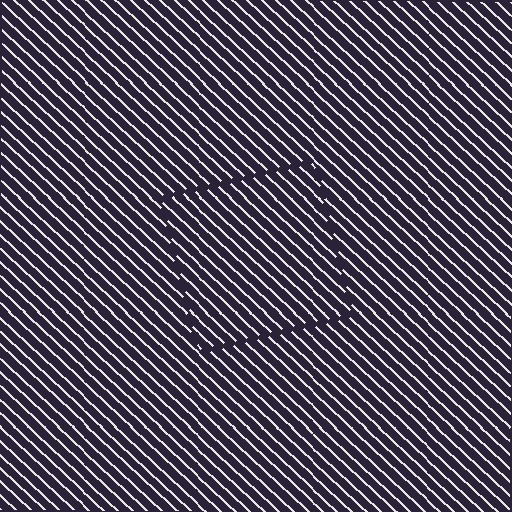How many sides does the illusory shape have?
4 sides — the line-ends trace a square.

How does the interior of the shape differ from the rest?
The interior of the shape contains the same grating, shifted by half a period — the contour is defined by the phase discontinuity where line-ends from the inner and outer gratings abut.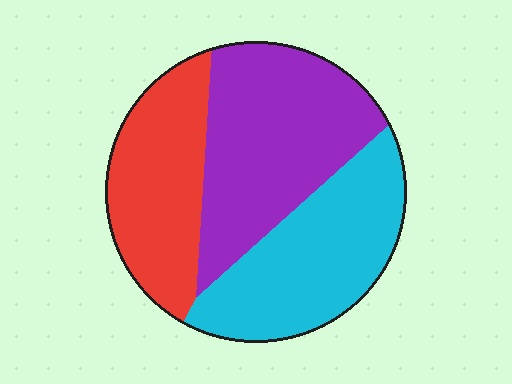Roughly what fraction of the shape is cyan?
Cyan takes up about one third (1/3) of the shape.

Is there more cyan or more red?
Cyan.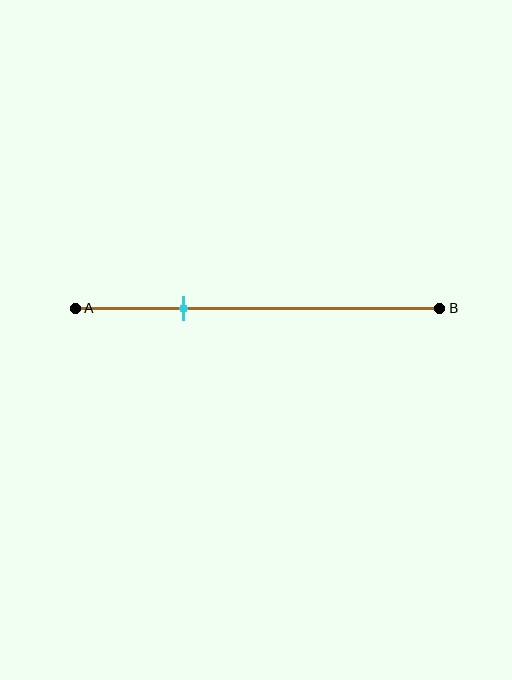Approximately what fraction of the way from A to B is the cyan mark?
The cyan mark is approximately 30% of the way from A to B.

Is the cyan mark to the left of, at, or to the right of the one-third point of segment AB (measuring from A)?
The cyan mark is to the left of the one-third point of segment AB.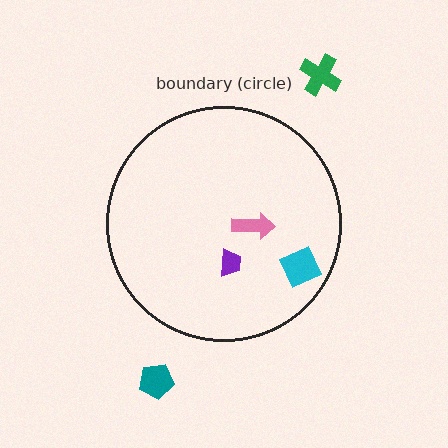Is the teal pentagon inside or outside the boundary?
Outside.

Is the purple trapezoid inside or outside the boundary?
Inside.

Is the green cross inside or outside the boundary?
Outside.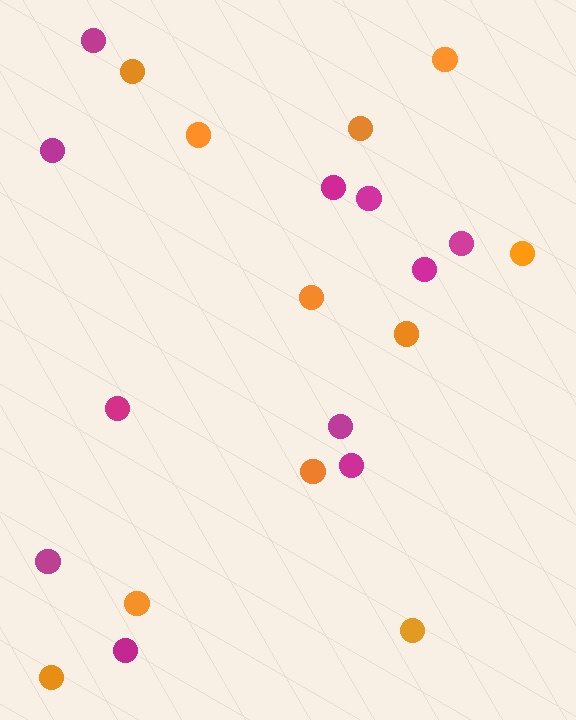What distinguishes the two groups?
There are 2 groups: one group of orange circles (11) and one group of magenta circles (11).